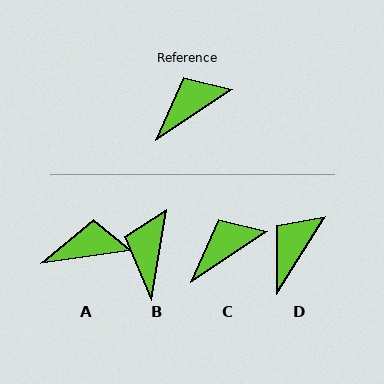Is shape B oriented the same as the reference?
No, it is off by about 47 degrees.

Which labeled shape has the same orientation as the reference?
C.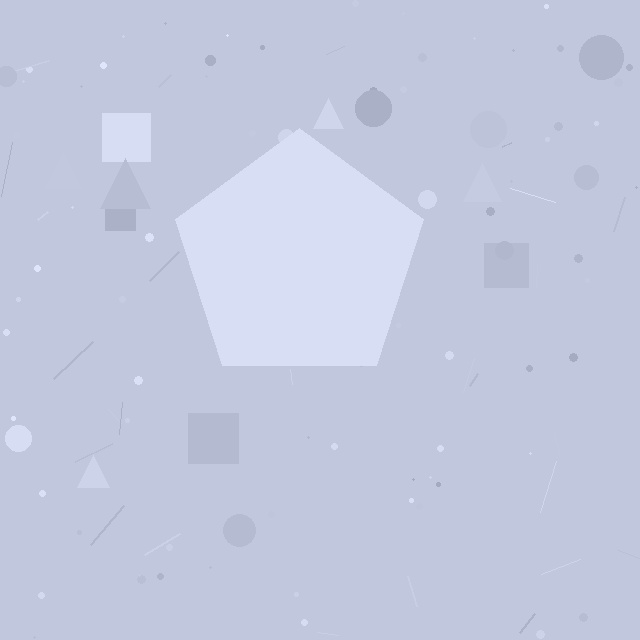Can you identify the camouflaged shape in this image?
The camouflaged shape is a pentagon.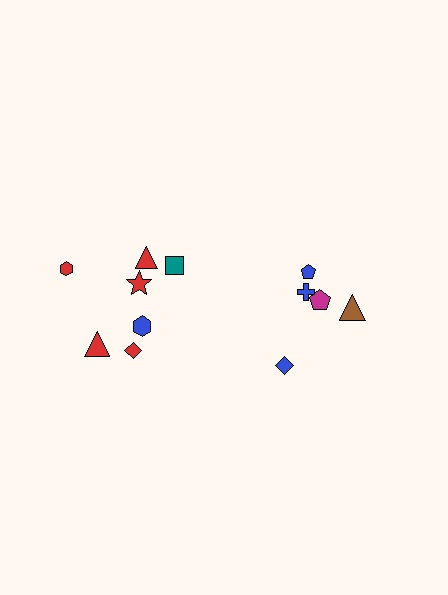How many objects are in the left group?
There are 7 objects.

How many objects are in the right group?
There are 5 objects.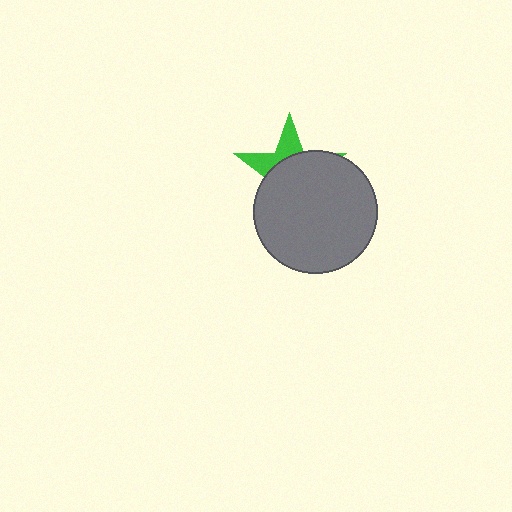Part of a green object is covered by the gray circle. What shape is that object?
It is a star.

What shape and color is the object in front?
The object in front is a gray circle.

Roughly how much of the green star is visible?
A small part of it is visible (roughly 30%).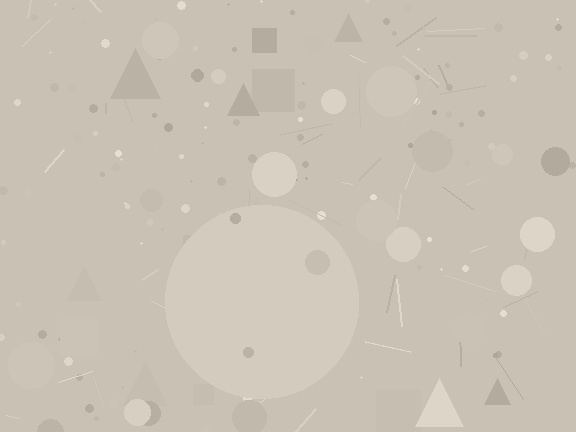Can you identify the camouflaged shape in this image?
The camouflaged shape is a circle.